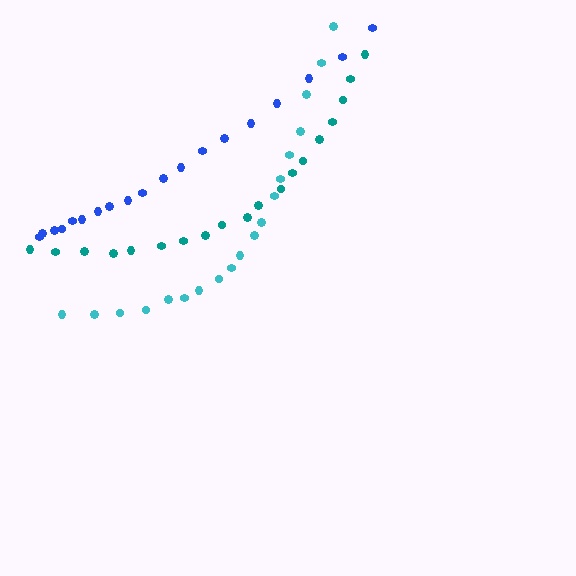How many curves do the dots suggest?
There are 3 distinct paths.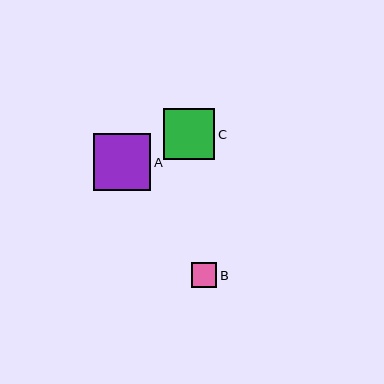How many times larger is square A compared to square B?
Square A is approximately 2.3 times the size of square B.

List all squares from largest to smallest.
From largest to smallest: A, C, B.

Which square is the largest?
Square A is the largest with a size of approximately 57 pixels.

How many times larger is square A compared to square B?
Square A is approximately 2.3 times the size of square B.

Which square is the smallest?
Square B is the smallest with a size of approximately 25 pixels.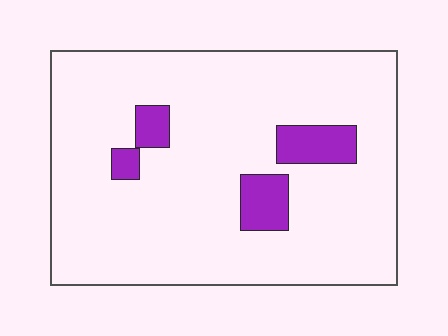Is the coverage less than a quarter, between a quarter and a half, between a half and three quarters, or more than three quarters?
Less than a quarter.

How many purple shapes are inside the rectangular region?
4.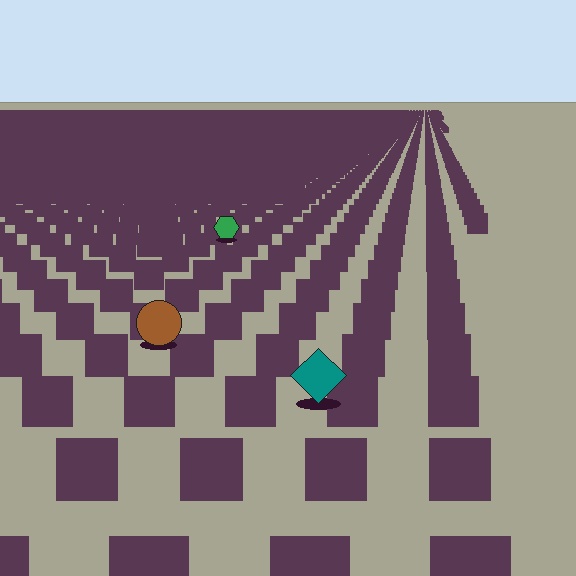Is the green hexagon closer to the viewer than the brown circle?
No. The brown circle is closer — you can tell from the texture gradient: the ground texture is coarser near it.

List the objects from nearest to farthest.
From nearest to farthest: the teal diamond, the brown circle, the green hexagon.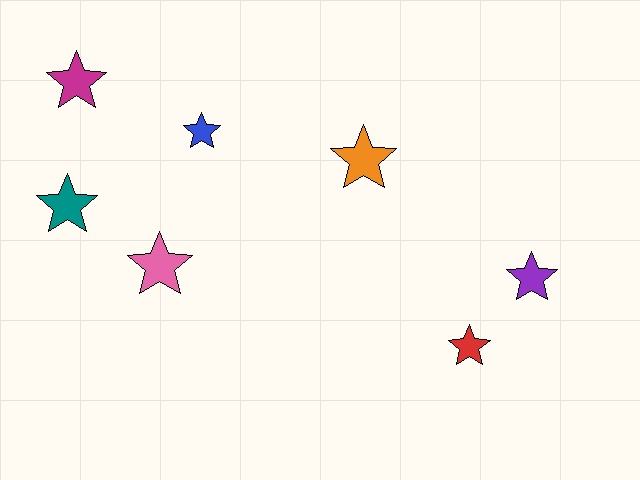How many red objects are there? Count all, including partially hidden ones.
There is 1 red object.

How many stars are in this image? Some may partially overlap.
There are 7 stars.